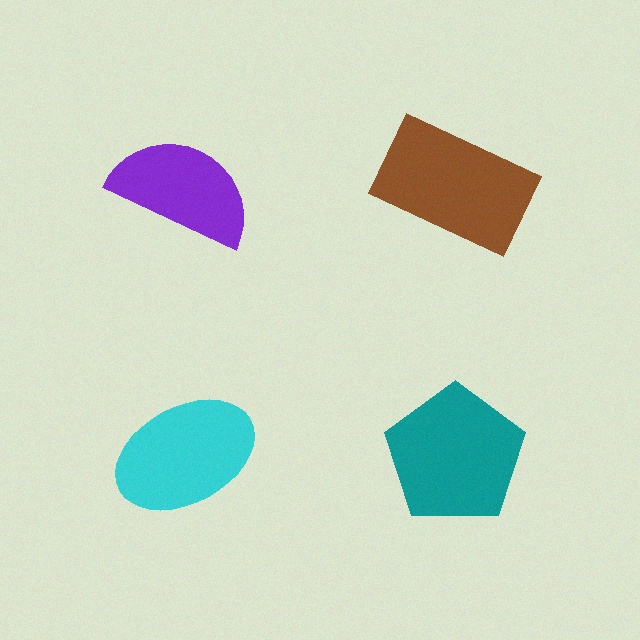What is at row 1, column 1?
A purple semicircle.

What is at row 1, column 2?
A brown rectangle.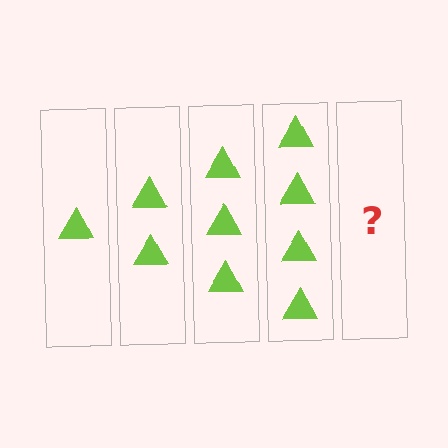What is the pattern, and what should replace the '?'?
The pattern is that each step adds one more triangle. The '?' should be 5 triangles.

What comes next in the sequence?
The next element should be 5 triangles.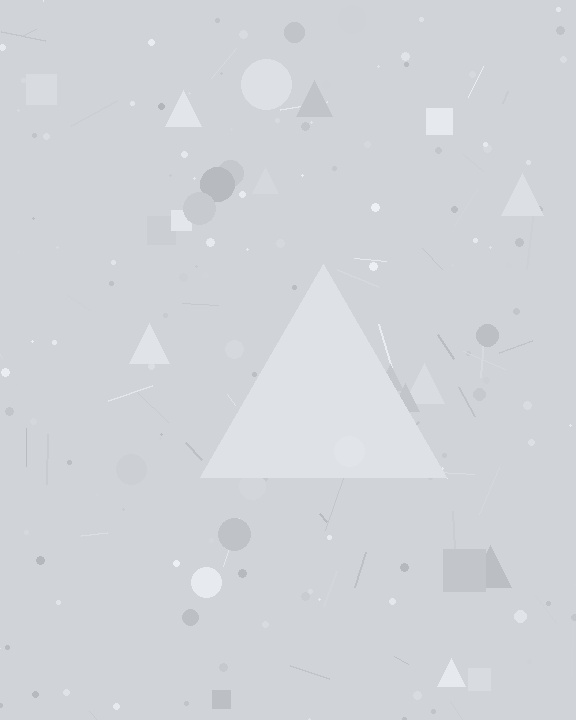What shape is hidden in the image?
A triangle is hidden in the image.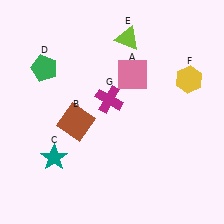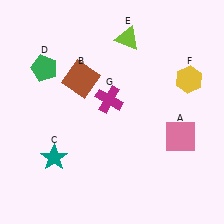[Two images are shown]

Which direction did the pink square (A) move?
The pink square (A) moved down.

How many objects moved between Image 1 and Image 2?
2 objects moved between the two images.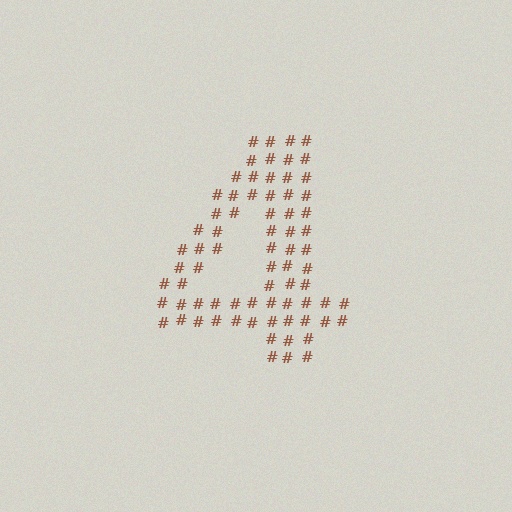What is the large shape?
The large shape is the digit 4.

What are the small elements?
The small elements are hash symbols.